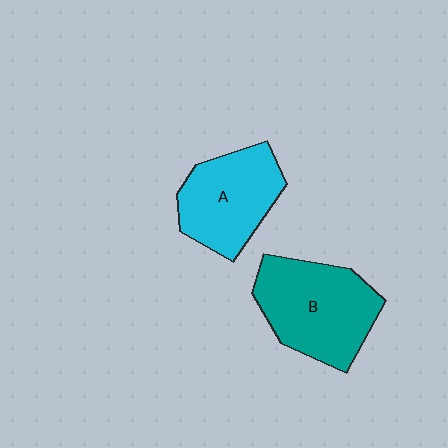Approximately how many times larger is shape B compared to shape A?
Approximately 1.2 times.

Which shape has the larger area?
Shape B (teal).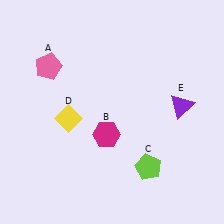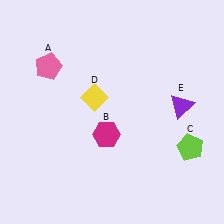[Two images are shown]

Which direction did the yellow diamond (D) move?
The yellow diamond (D) moved right.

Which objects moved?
The objects that moved are: the lime pentagon (C), the yellow diamond (D).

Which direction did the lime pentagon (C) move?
The lime pentagon (C) moved right.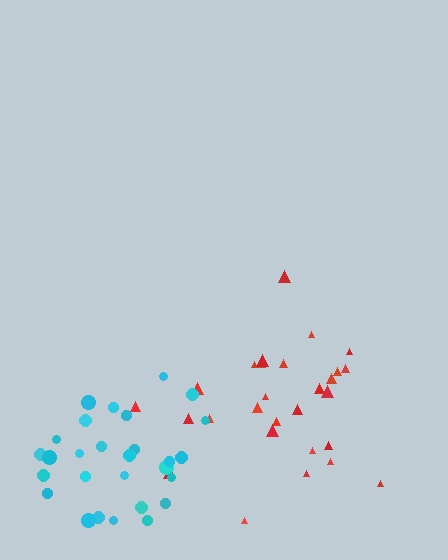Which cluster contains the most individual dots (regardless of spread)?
Red (28).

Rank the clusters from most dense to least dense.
cyan, red.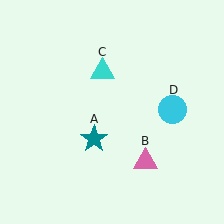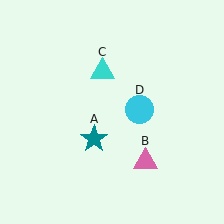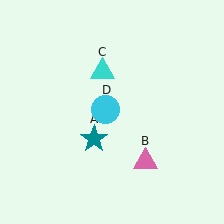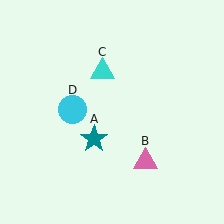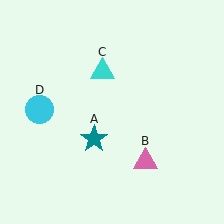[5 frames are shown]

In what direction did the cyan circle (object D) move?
The cyan circle (object D) moved left.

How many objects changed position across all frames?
1 object changed position: cyan circle (object D).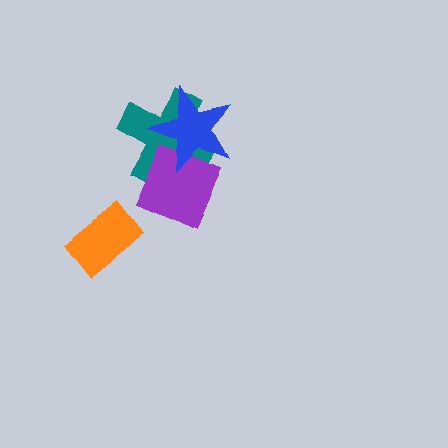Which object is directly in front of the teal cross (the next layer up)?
The purple diamond is directly in front of the teal cross.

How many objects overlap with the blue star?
2 objects overlap with the blue star.